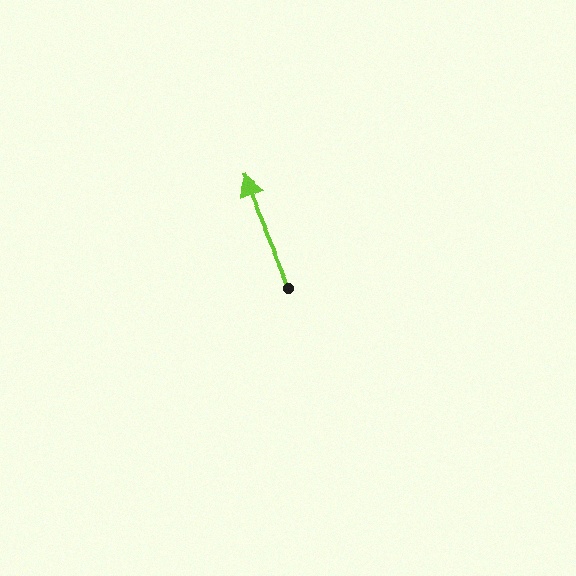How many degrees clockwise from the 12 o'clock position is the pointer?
Approximately 337 degrees.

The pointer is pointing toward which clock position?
Roughly 11 o'clock.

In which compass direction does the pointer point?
Northwest.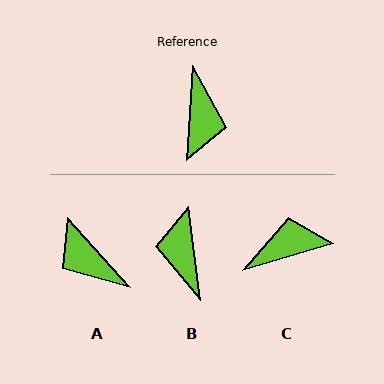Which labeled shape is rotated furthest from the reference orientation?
B, about 169 degrees away.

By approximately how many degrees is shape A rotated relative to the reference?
Approximately 134 degrees clockwise.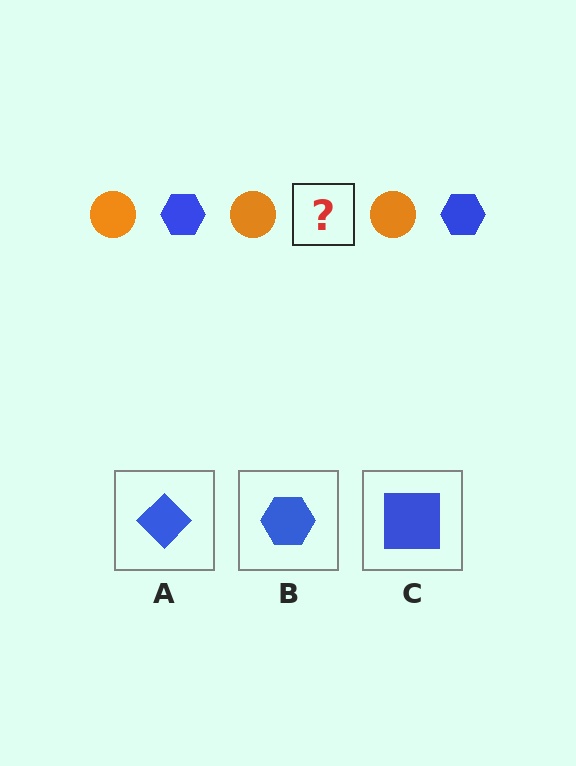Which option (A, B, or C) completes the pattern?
B.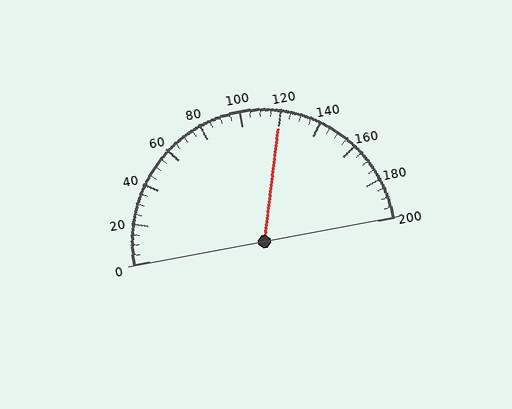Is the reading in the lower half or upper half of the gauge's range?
The reading is in the upper half of the range (0 to 200).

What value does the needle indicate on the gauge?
The needle indicates approximately 120.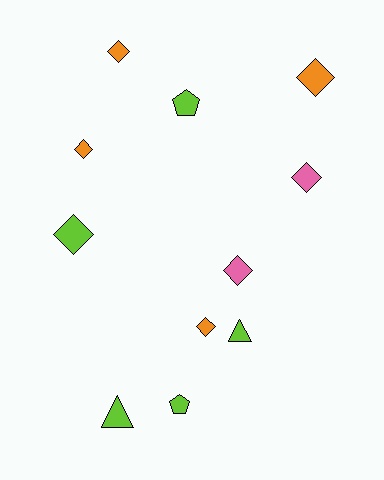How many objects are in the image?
There are 11 objects.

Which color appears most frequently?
Lime, with 5 objects.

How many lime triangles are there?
There are 2 lime triangles.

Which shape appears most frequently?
Diamond, with 7 objects.